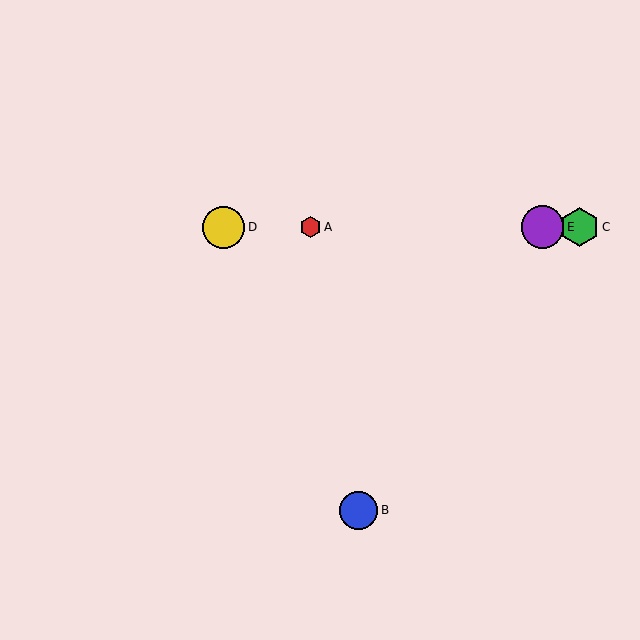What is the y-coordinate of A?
Object A is at y≈227.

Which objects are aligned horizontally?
Objects A, C, D, E are aligned horizontally.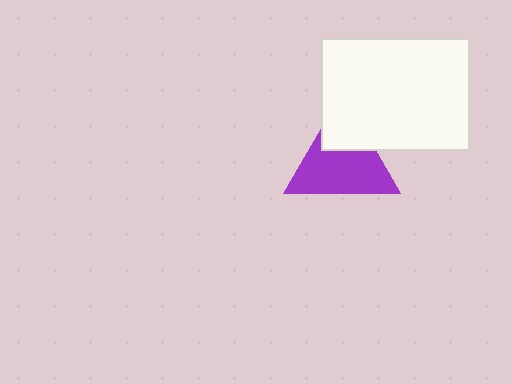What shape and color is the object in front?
The object in front is a white rectangle.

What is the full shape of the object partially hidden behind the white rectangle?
The partially hidden object is a purple triangle.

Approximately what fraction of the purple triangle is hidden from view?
Roughly 32% of the purple triangle is hidden behind the white rectangle.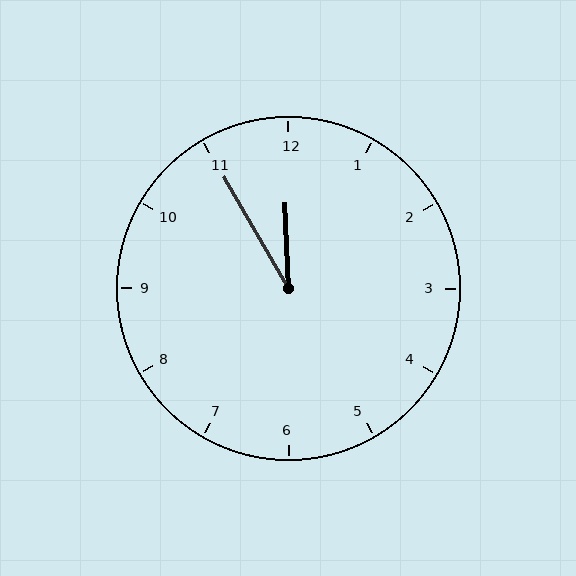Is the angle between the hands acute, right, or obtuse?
It is acute.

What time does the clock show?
11:55.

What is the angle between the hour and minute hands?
Approximately 28 degrees.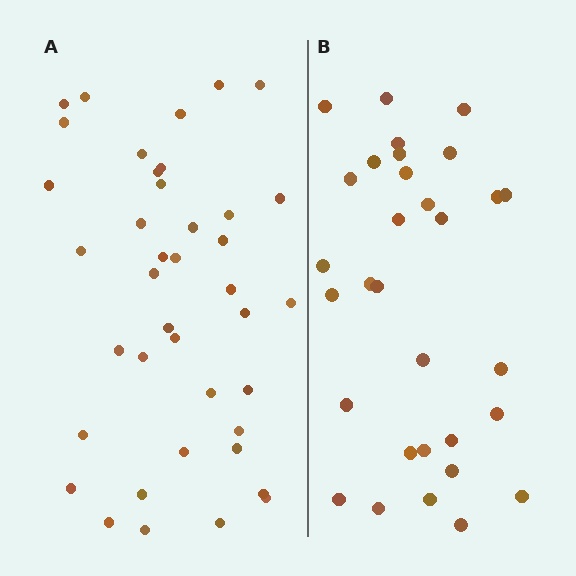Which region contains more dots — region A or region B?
Region A (the left region) has more dots.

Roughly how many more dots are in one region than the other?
Region A has roughly 8 or so more dots than region B.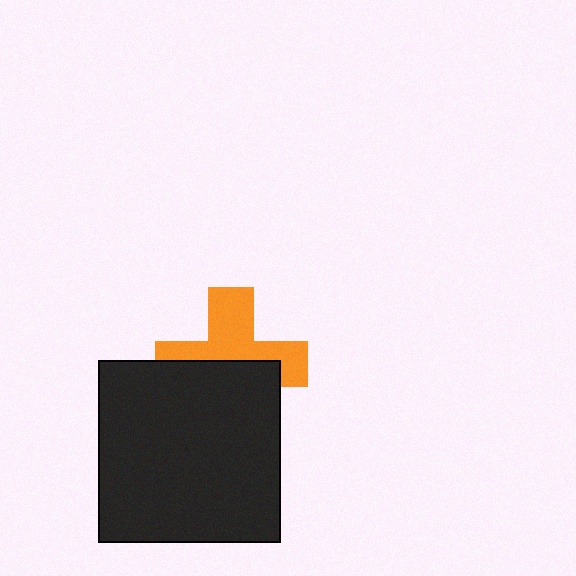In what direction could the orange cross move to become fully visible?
The orange cross could move up. That would shift it out from behind the black square entirely.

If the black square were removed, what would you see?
You would see the complete orange cross.